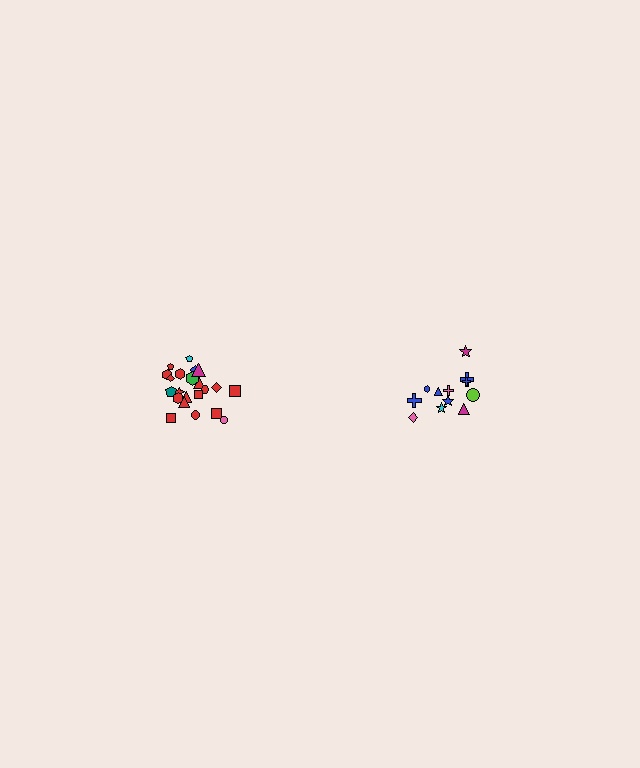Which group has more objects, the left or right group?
The left group.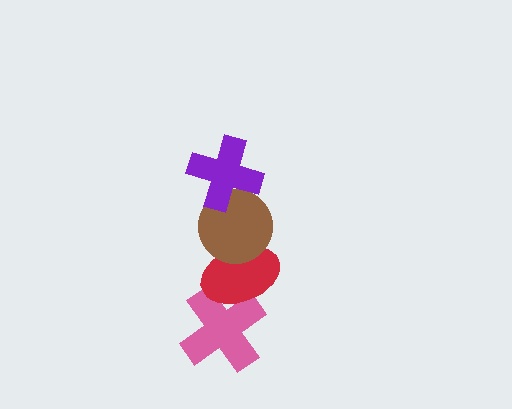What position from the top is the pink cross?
The pink cross is 4th from the top.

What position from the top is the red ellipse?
The red ellipse is 3rd from the top.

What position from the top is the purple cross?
The purple cross is 1st from the top.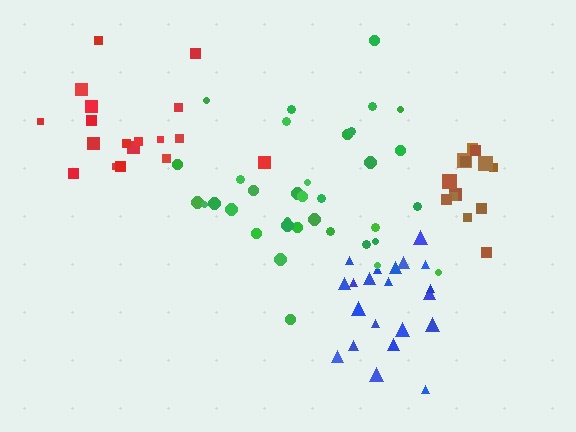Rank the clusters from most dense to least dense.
brown, blue, green, red.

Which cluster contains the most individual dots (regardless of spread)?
Green (35).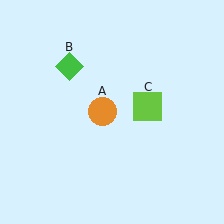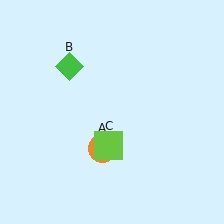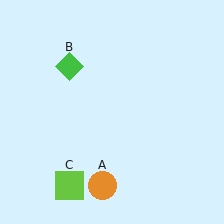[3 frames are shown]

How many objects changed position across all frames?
2 objects changed position: orange circle (object A), lime square (object C).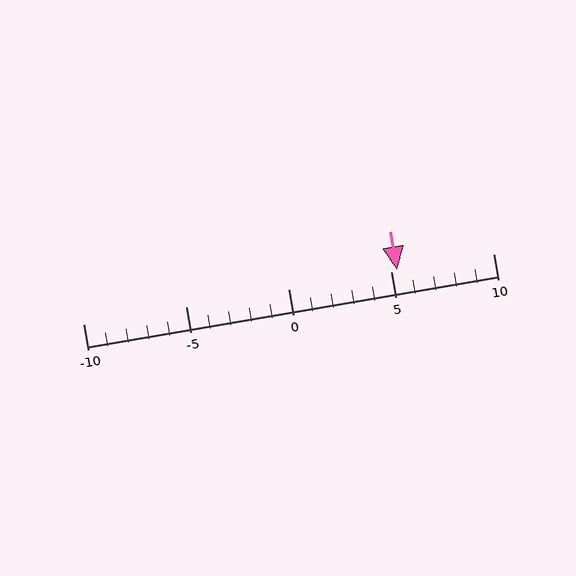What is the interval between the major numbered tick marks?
The major tick marks are spaced 5 units apart.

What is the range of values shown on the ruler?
The ruler shows values from -10 to 10.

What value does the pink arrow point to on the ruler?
The pink arrow points to approximately 5.